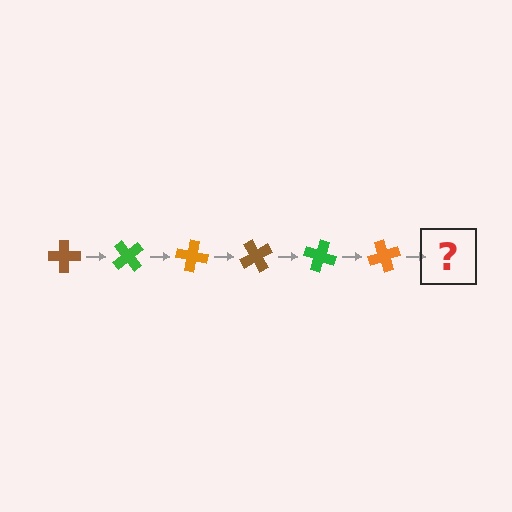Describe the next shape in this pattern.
It should be a brown cross, rotated 300 degrees from the start.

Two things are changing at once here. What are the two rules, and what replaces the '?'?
The two rules are that it rotates 50 degrees each step and the color cycles through brown, green, and orange. The '?' should be a brown cross, rotated 300 degrees from the start.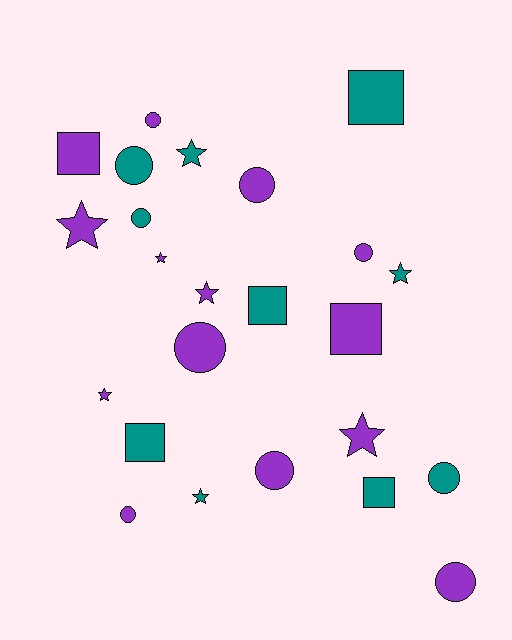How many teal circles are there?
There are 3 teal circles.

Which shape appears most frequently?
Circle, with 10 objects.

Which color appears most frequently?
Purple, with 14 objects.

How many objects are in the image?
There are 24 objects.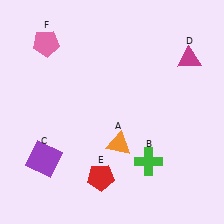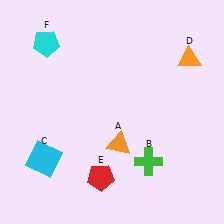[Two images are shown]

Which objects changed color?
C changed from purple to cyan. D changed from magenta to orange. F changed from pink to cyan.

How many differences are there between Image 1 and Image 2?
There are 3 differences between the two images.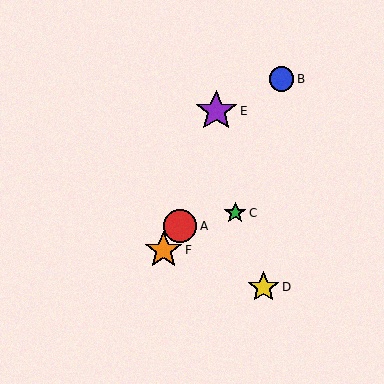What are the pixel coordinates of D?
Object D is at (264, 287).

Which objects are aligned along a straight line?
Objects A, B, F are aligned along a straight line.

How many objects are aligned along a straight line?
3 objects (A, B, F) are aligned along a straight line.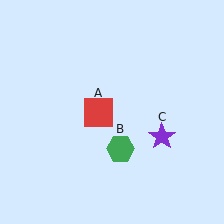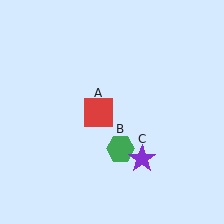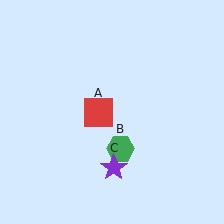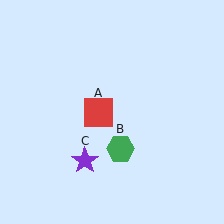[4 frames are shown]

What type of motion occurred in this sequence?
The purple star (object C) rotated clockwise around the center of the scene.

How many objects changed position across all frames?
1 object changed position: purple star (object C).